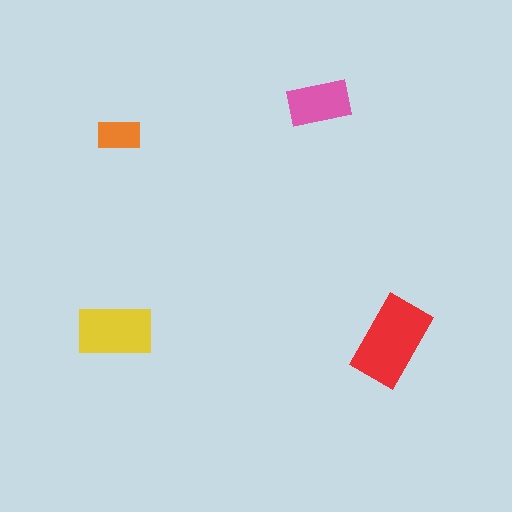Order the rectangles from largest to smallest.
the red one, the yellow one, the pink one, the orange one.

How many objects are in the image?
There are 4 objects in the image.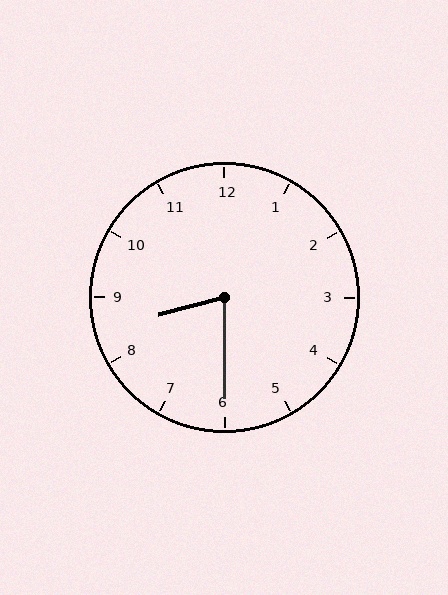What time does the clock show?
8:30.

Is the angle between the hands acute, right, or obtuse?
It is acute.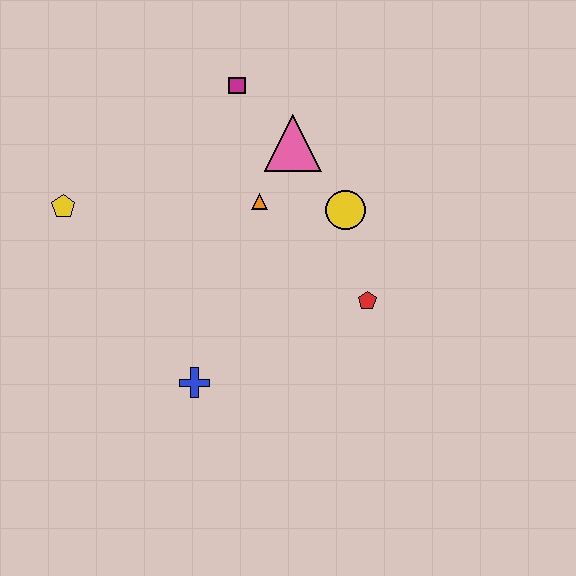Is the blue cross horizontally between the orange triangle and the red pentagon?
No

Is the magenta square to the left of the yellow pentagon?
No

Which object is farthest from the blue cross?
The magenta square is farthest from the blue cross.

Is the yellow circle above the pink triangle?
No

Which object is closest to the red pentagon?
The yellow circle is closest to the red pentagon.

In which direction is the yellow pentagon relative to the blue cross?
The yellow pentagon is above the blue cross.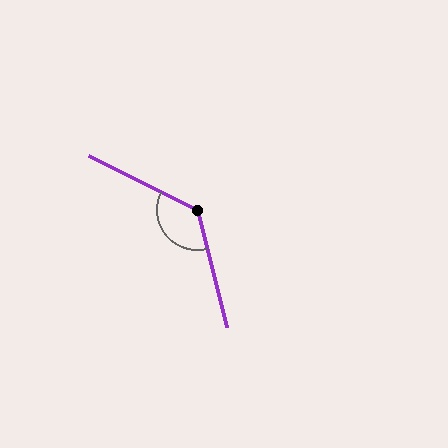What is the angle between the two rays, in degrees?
Approximately 130 degrees.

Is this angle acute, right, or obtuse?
It is obtuse.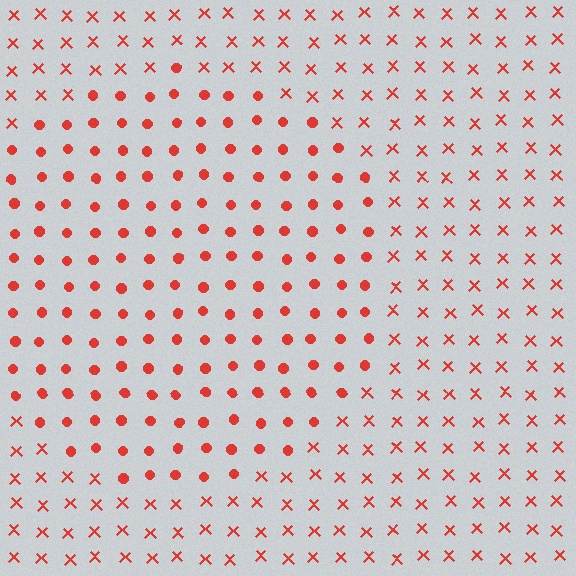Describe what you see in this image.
The image is filled with small red elements arranged in a uniform grid. A circle-shaped region contains circles, while the surrounding area contains X marks. The boundary is defined purely by the change in element shape.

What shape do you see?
I see a circle.